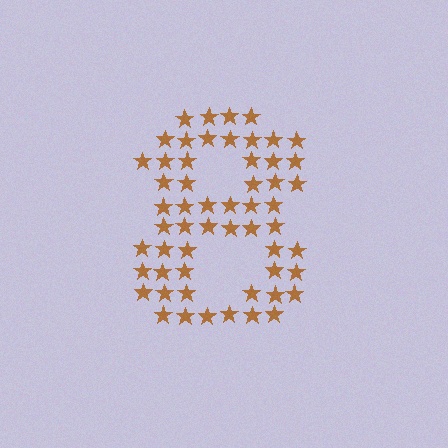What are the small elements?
The small elements are stars.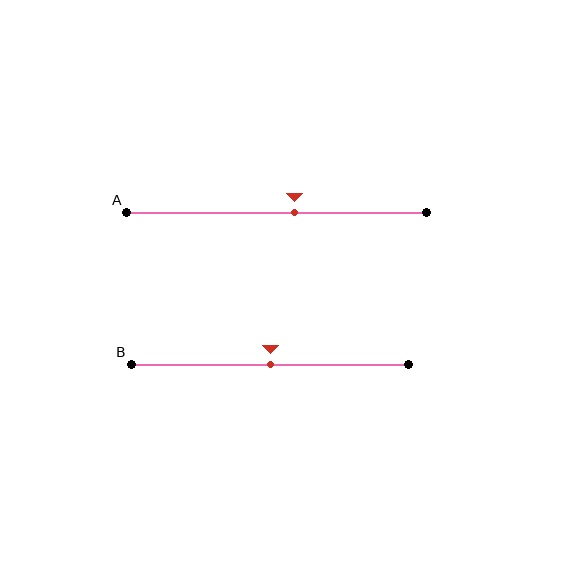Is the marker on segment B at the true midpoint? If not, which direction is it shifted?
Yes, the marker on segment B is at the true midpoint.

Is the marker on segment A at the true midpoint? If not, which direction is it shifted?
No, the marker on segment A is shifted to the right by about 6% of the segment length.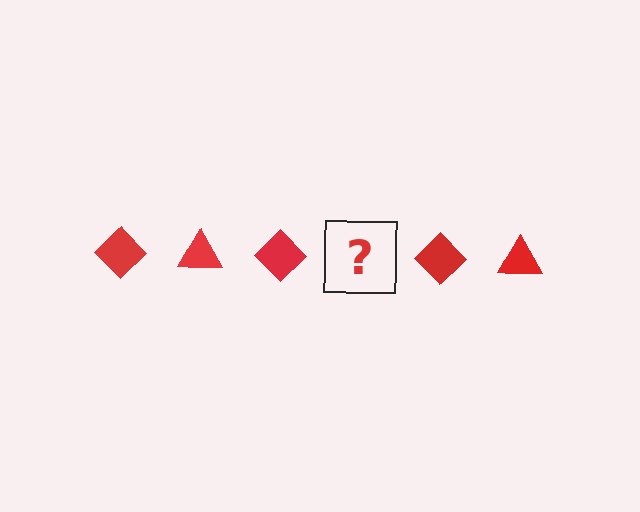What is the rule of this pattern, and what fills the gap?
The rule is that the pattern cycles through diamond, triangle shapes in red. The gap should be filled with a red triangle.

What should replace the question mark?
The question mark should be replaced with a red triangle.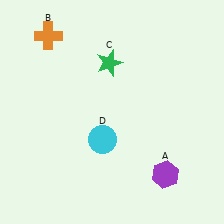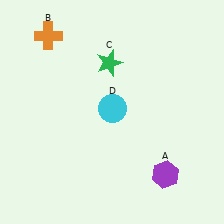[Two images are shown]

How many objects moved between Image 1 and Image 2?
1 object moved between the two images.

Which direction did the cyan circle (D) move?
The cyan circle (D) moved up.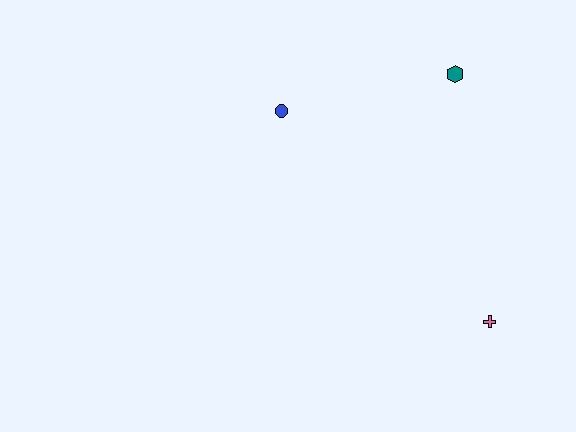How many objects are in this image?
There are 3 objects.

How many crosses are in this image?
There is 1 cross.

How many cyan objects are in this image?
There are no cyan objects.